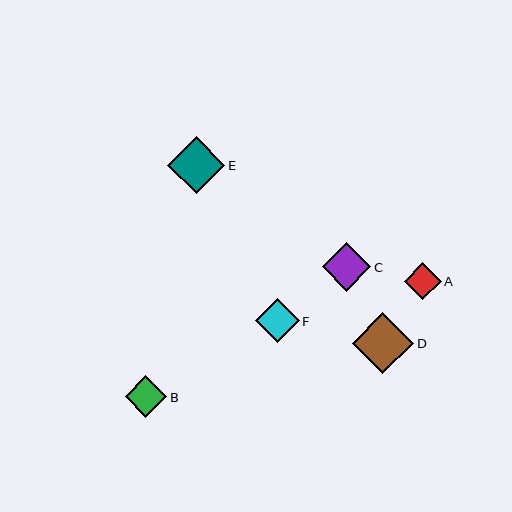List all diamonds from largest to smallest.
From largest to smallest: D, E, C, F, B, A.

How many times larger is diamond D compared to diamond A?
Diamond D is approximately 1.7 times the size of diamond A.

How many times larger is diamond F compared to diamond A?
Diamond F is approximately 1.2 times the size of diamond A.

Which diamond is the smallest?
Diamond A is the smallest with a size of approximately 37 pixels.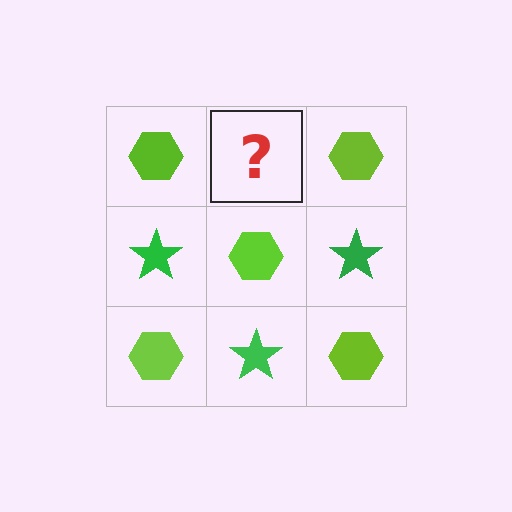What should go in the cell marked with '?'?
The missing cell should contain a green star.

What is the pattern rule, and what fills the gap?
The rule is that it alternates lime hexagon and green star in a checkerboard pattern. The gap should be filled with a green star.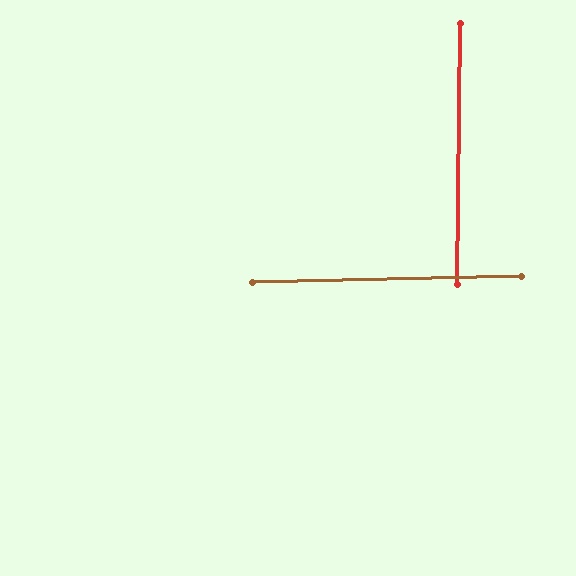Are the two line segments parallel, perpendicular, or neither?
Perpendicular — they meet at approximately 88°.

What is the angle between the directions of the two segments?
Approximately 88 degrees.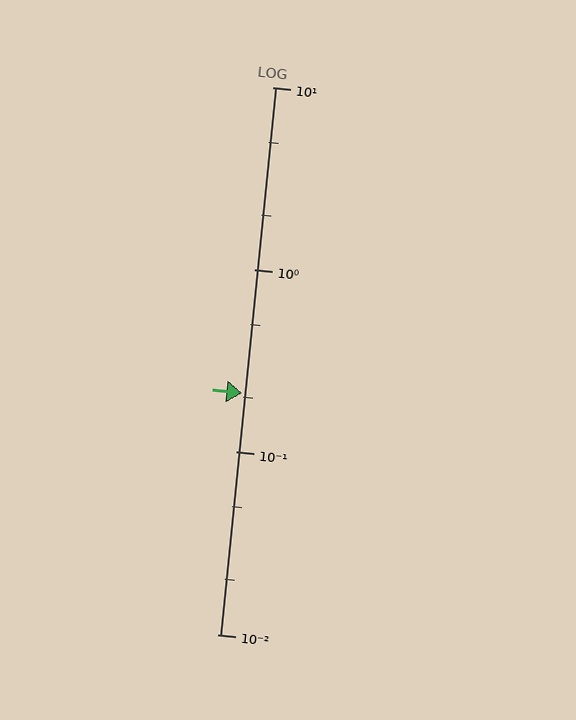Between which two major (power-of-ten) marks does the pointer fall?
The pointer is between 0.1 and 1.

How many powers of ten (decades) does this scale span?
The scale spans 3 decades, from 0.01 to 10.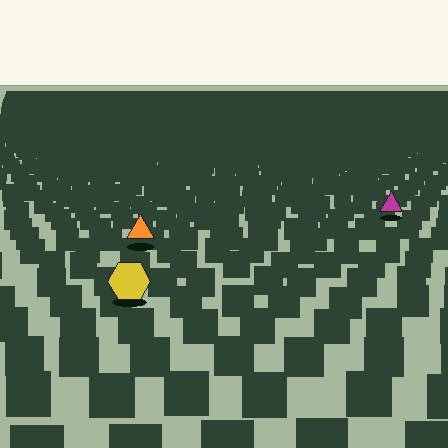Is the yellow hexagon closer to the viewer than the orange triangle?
Yes. The yellow hexagon is closer — you can tell from the texture gradient: the ground texture is coarser near it.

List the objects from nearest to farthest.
From nearest to farthest: the yellow hexagon, the orange triangle, the magenta triangle.